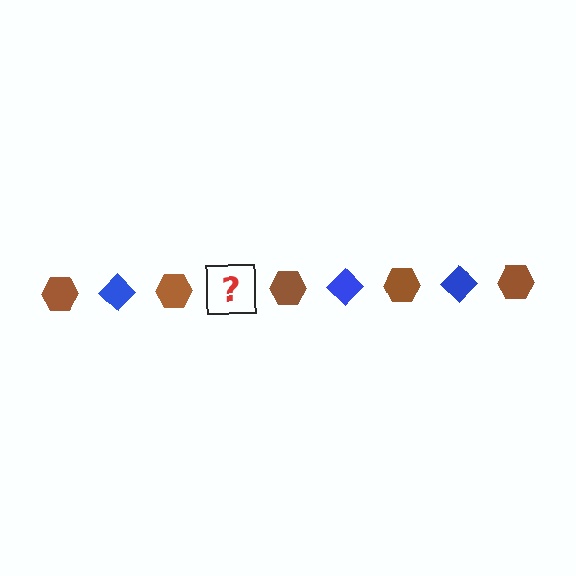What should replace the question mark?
The question mark should be replaced with a blue diamond.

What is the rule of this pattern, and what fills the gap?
The rule is that the pattern alternates between brown hexagon and blue diamond. The gap should be filled with a blue diamond.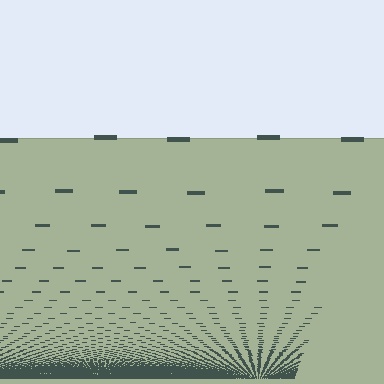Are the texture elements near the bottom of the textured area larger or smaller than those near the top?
Smaller. The gradient is inverted — elements near the bottom are smaller and denser.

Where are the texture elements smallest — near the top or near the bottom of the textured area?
Near the bottom.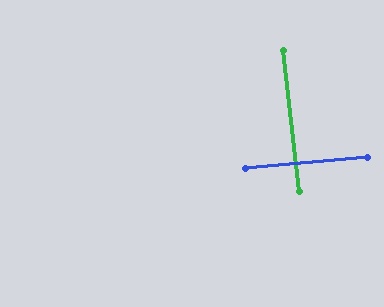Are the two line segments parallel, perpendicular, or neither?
Perpendicular — they meet at approximately 89°.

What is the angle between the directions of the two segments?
Approximately 89 degrees.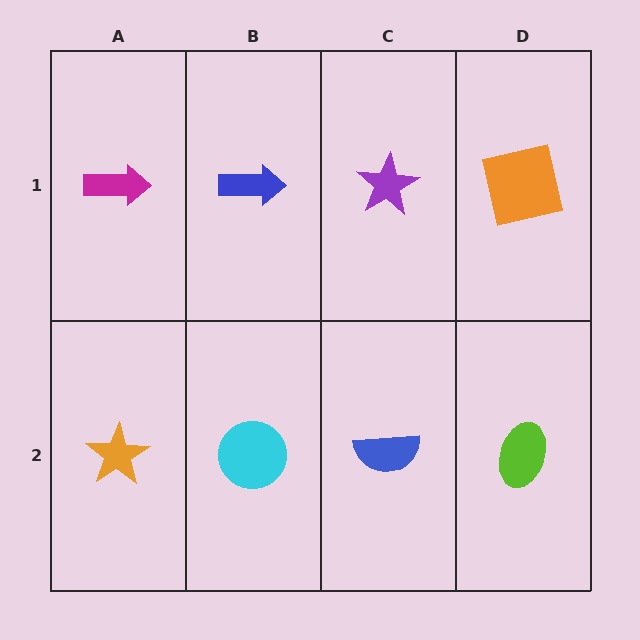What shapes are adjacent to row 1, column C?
A blue semicircle (row 2, column C), a blue arrow (row 1, column B), an orange square (row 1, column D).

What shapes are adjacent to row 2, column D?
An orange square (row 1, column D), a blue semicircle (row 2, column C).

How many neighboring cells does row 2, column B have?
3.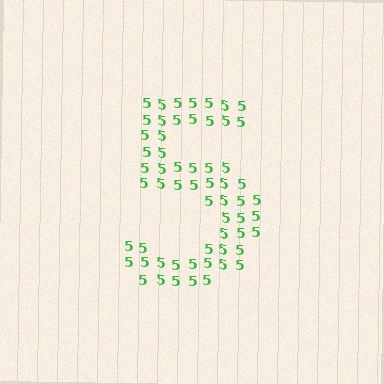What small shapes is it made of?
It is made of small digit 5's.